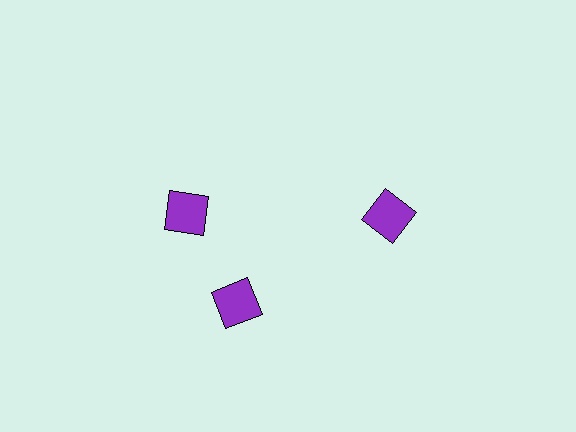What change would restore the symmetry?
The symmetry would be restored by rotating it back into even spacing with its neighbors so that all 3 squares sit at equal angles and equal distance from the center.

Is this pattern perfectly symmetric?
No. The 3 purple squares are arranged in a ring, but one element near the 11 o'clock position is rotated out of alignment along the ring, breaking the 3-fold rotational symmetry.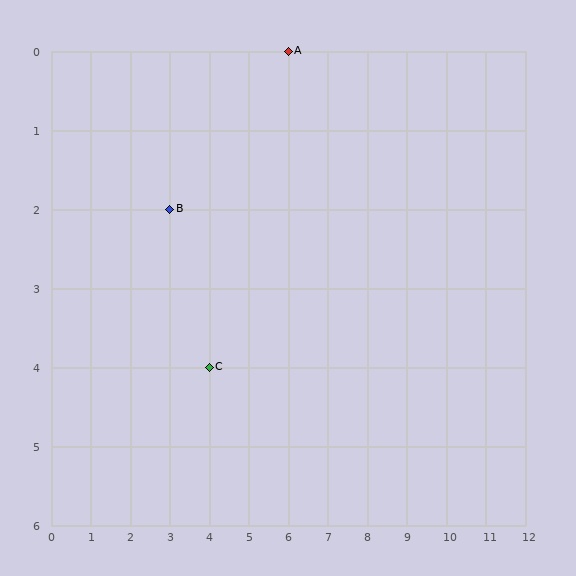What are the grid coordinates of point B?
Point B is at grid coordinates (3, 2).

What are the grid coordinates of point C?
Point C is at grid coordinates (4, 4).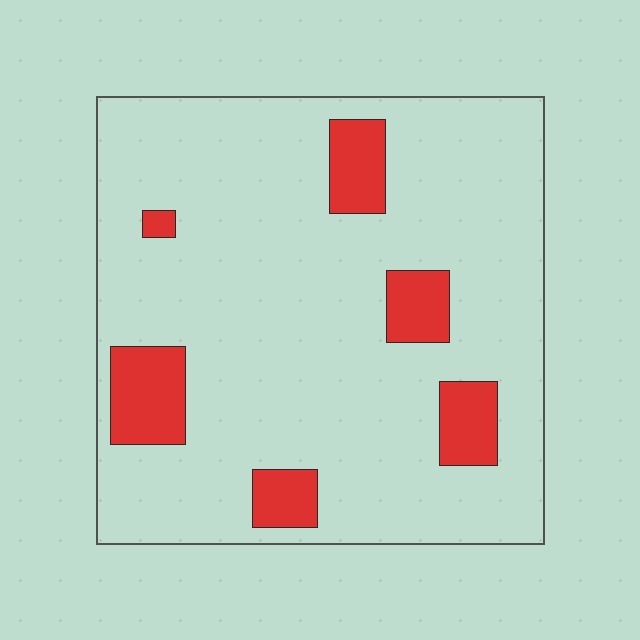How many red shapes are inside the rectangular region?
6.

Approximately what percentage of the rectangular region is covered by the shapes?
Approximately 15%.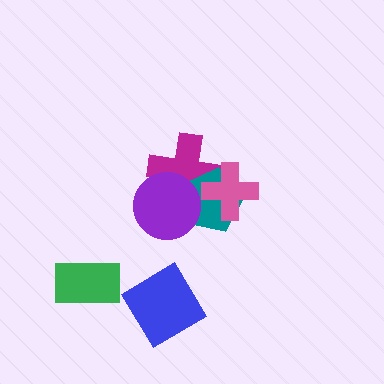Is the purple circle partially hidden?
No, no other shape covers it.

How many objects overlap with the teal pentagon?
3 objects overlap with the teal pentagon.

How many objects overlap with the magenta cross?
3 objects overlap with the magenta cross.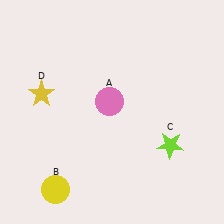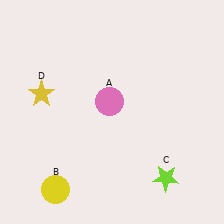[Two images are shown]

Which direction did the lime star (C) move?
The lime star (C) moved down.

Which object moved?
The lime star (C) moved down.